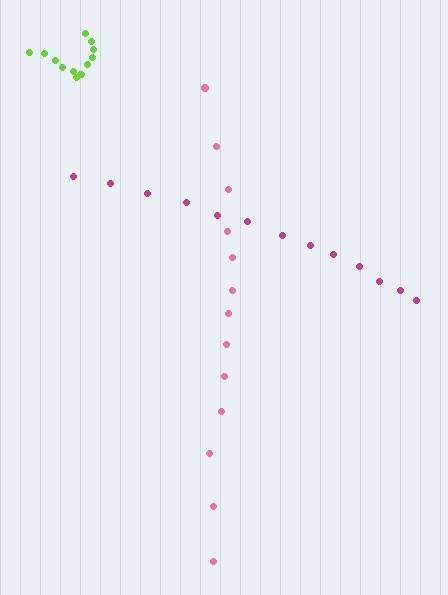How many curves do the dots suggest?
There are 3 distinct paths.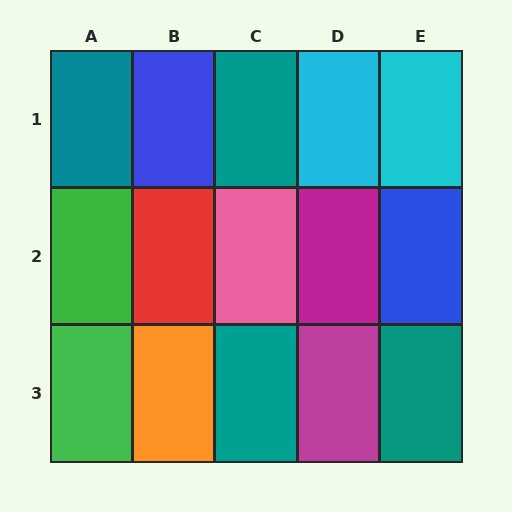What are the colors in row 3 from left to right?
Green, orange, teal, magenta, teal.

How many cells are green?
2 cells are green.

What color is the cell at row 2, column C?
Pink.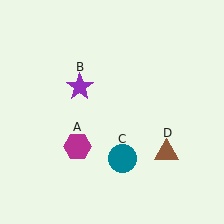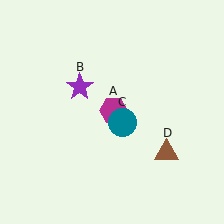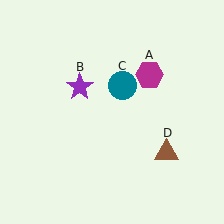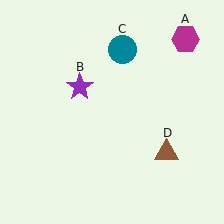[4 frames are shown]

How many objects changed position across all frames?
2 objects changed position: magenta hexagon (object A), teal circle (object C).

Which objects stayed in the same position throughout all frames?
Purple star (object B) and brown triangle (object D) remained stationary.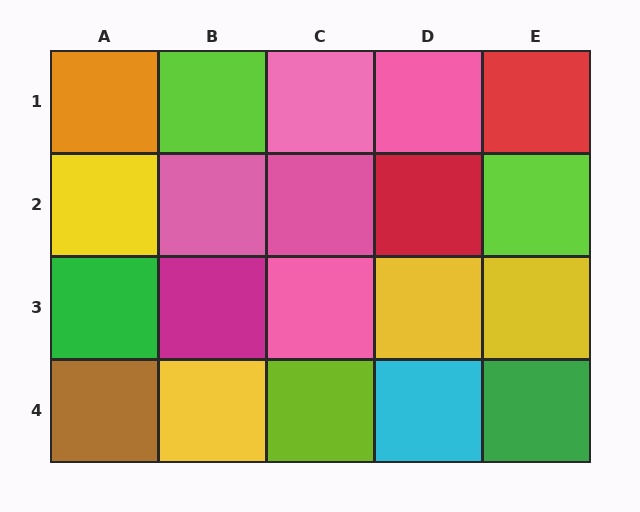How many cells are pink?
5 cells are pink.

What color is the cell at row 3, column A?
Green.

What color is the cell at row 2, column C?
Pink.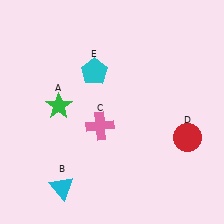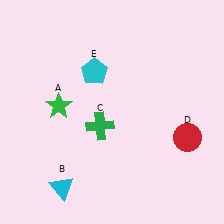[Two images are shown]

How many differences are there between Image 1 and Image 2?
There is 1 difference between the two images.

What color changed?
The cross (C) changed from pink in Image 1 to green in Image 2.